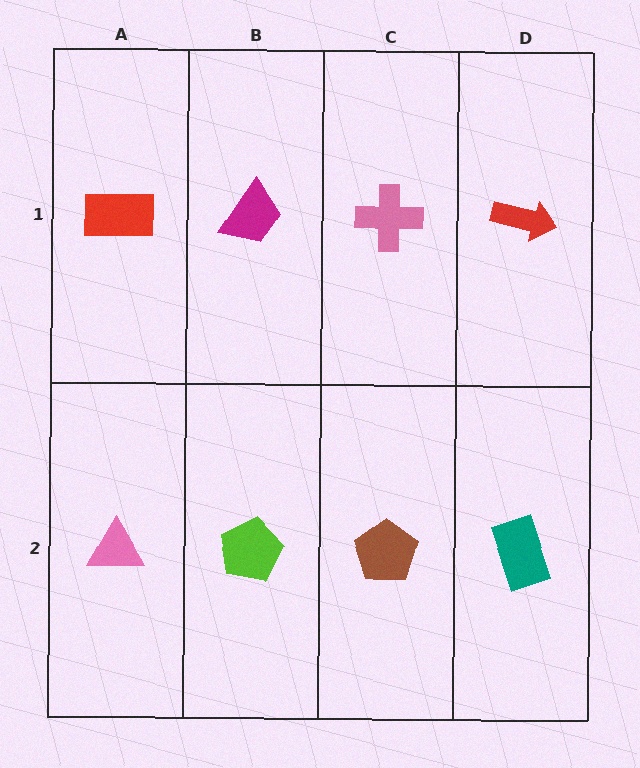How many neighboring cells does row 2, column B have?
3.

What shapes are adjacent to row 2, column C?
A pink cross (row 1, column C), a lime pentagon (row 2, column B), a teal rectangle (row 2, column D).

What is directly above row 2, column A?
A red rectangle.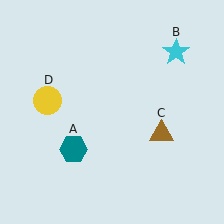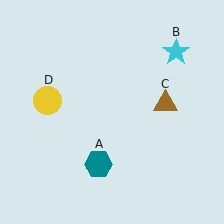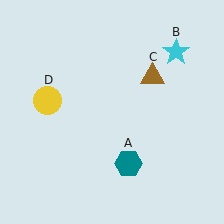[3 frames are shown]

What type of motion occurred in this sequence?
The teal hexagon (object A), brown triangle (object C) rotated counterclockwise around the center of the scene.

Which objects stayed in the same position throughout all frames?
Cyan star (object B) and yellow circle (object D) remained stationary.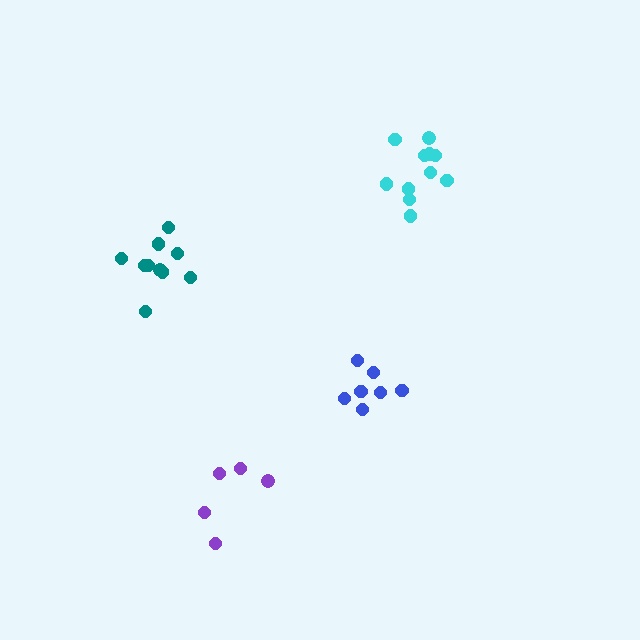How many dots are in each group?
Group 1: 5 dots, Group 2: 11 dots, Group 3: 10 dots, Group 4: 7 dots (33 total).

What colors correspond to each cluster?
The clusters are colored: purple, cyan, teal, blue.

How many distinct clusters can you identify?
There are 4 distinct clusters.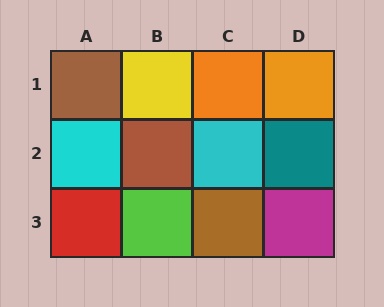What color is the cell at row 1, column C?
Orange.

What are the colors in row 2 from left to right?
Cyan, brown, cyan, teal.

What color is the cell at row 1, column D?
Orange.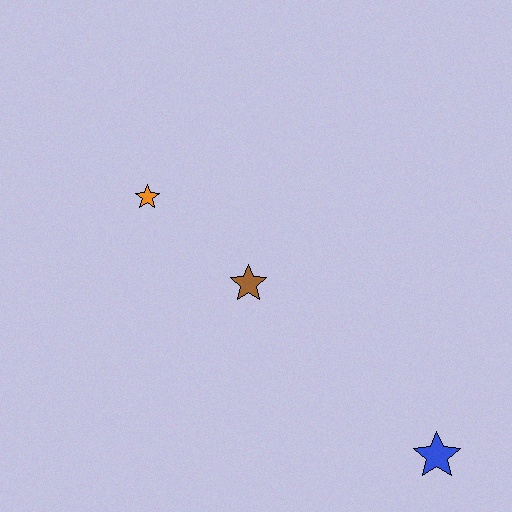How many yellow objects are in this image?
There are no yellow objects.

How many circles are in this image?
There are no circles.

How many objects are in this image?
There are 3 objects.